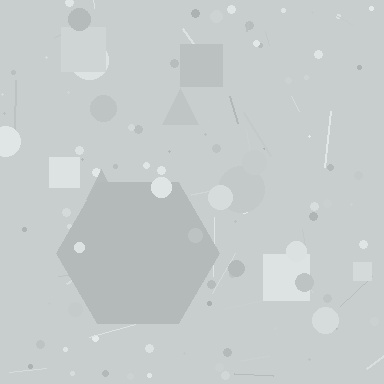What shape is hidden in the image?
A hexagon is hidden in the image.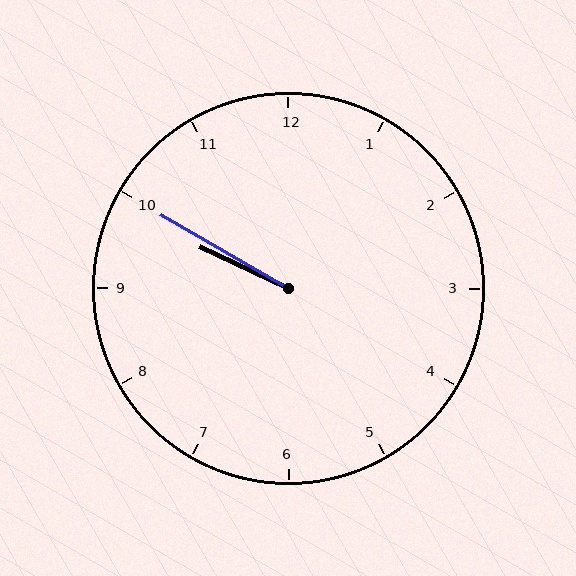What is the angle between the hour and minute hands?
Approximately 5 degrees.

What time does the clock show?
9:50.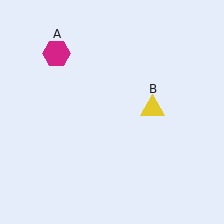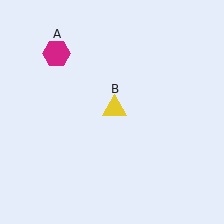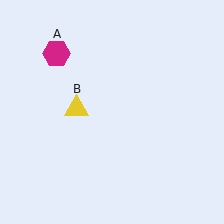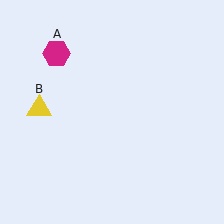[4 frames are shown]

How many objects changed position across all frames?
1 object changed position: yellow triangle (object B).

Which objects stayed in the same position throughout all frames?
Magenta hexagon (object A) remained stationary.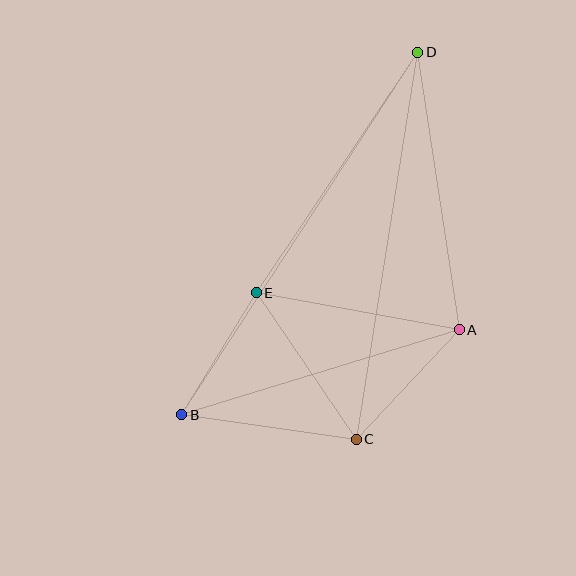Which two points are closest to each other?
Points B and E are closest to each other.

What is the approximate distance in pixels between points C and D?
The distance between C and D is approximately 392 pixels.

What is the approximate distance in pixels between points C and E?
The distance between C and E is approximately 178 pixels.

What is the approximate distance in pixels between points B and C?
The distance between B and C is approximately 176 pixels.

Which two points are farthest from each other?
Points B and D are farthest from each other.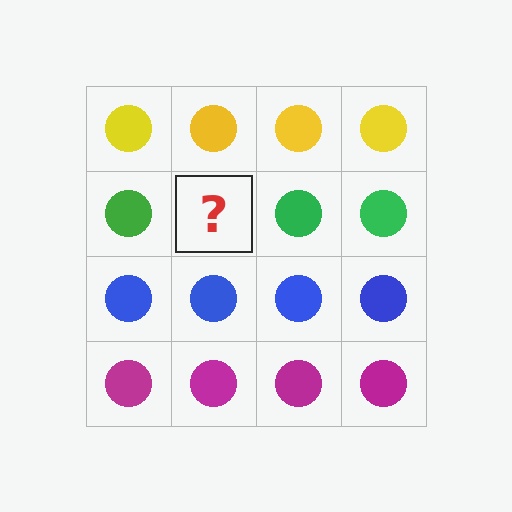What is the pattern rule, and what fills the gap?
The rule is that each row has a consistent color. The gap should be filled with a green circle.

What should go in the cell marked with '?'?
The missing cell should contain a green circle.